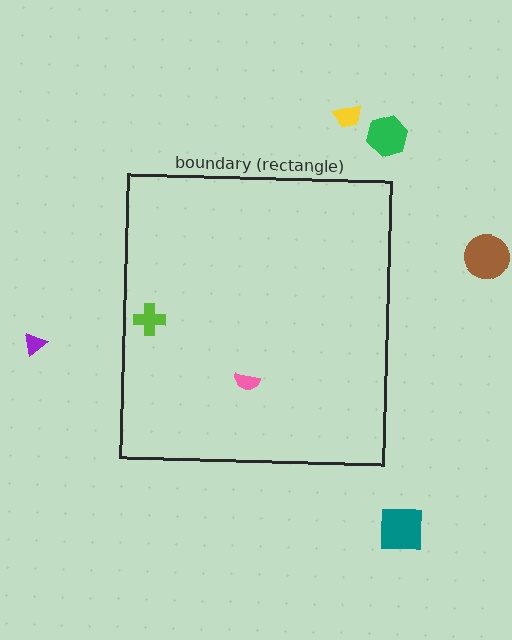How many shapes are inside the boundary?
2 inside, 5 outside.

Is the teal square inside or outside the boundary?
Outside.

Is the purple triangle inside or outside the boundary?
Outside.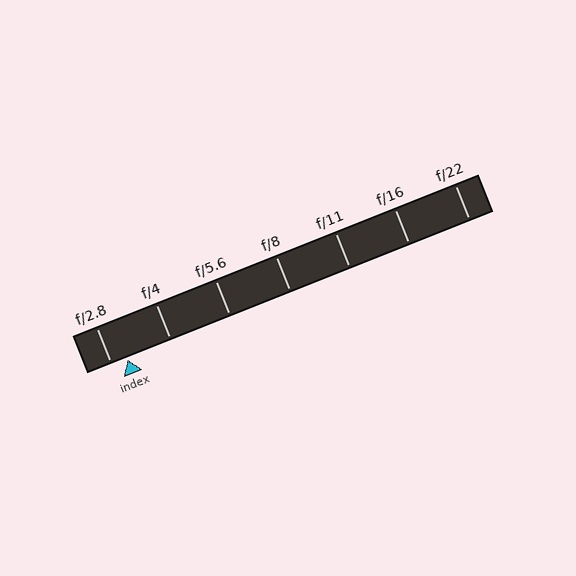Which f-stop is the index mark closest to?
The index mark is closest to f/2.8.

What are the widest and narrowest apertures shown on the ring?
The widest aperture shown is f/2.8 and the narrowest is f/22.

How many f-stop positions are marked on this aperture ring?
There are 7 f-stop positions marked.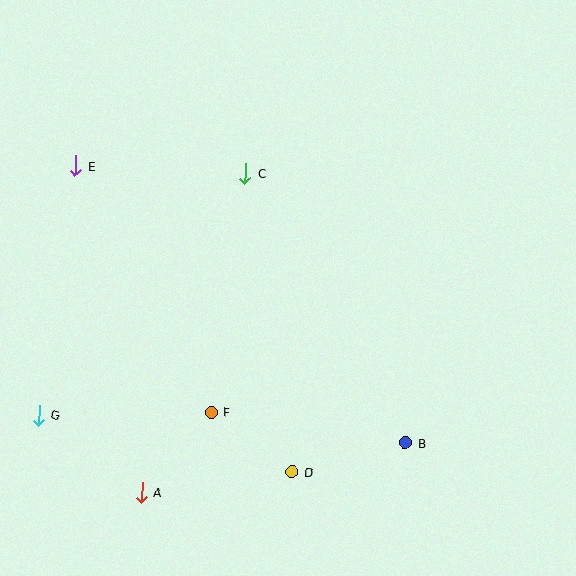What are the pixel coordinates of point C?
Point C is at (245, 173).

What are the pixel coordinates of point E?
Point E is at (76, 166).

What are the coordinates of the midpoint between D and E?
The midpoint between D and E is at (184, 319).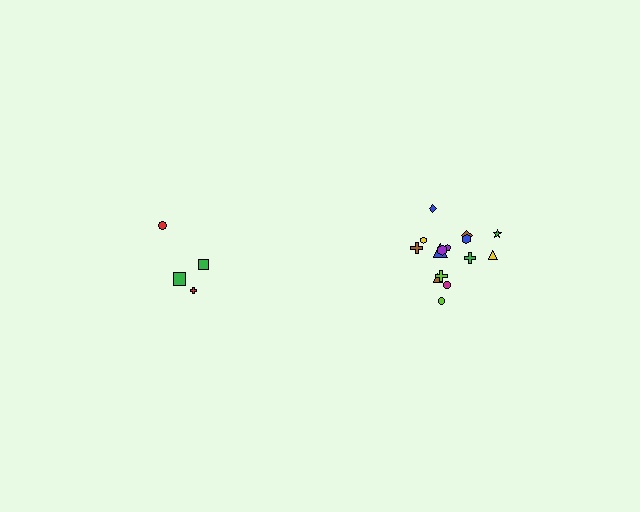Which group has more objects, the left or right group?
The right group.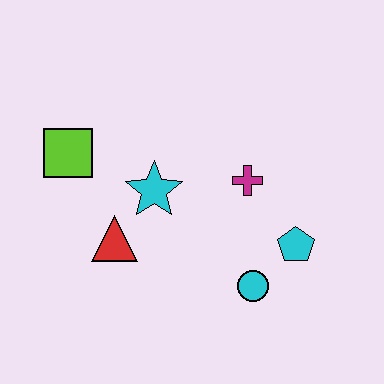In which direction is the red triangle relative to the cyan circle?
The red triangle is to the left of the cyan circle.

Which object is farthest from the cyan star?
The cyan pentagon is farthest from the cyan star.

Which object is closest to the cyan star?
The red triangle is closest to the cyan star.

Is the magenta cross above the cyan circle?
Yes